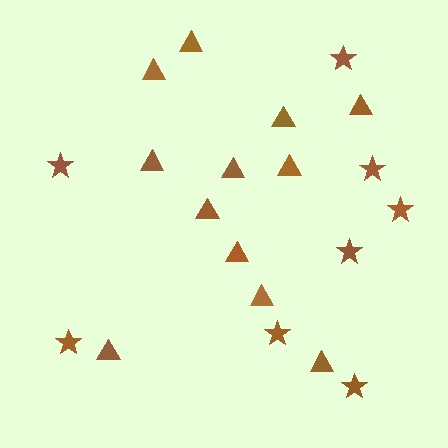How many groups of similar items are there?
There are 2 groups: one group of triangles (12) and one group of stars (8).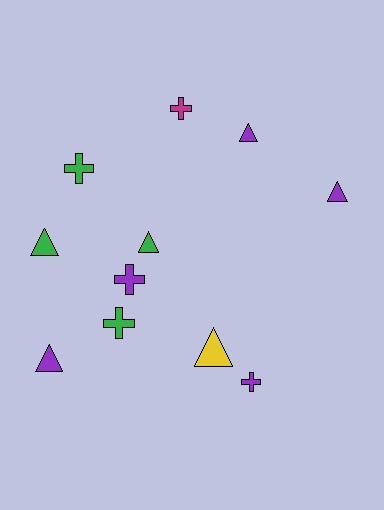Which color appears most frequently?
Purple, with 5 objects.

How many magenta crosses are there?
There is 1 magenta cross.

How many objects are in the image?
There are 11 objects.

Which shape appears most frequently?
Triangle, with 6 objects.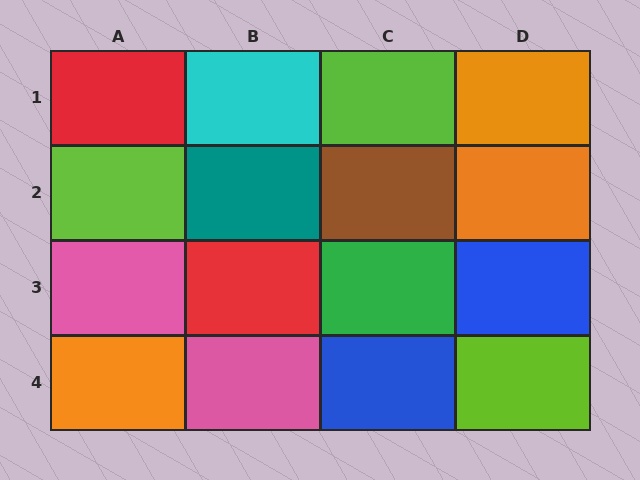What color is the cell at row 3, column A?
Pink.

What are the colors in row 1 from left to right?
Red, cyan, lime, orange.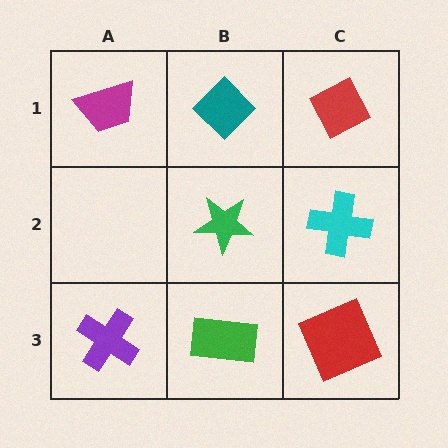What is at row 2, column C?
A cyan cross.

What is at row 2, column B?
A green star.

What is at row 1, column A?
A magenta trapezoid.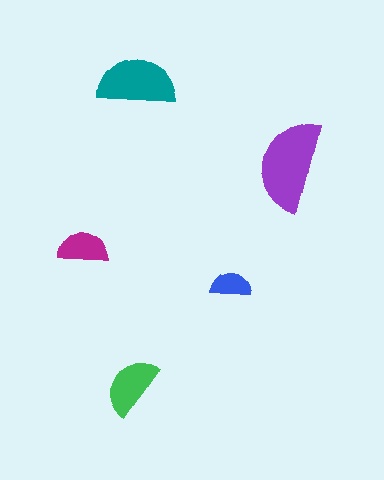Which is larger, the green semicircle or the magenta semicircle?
The green one.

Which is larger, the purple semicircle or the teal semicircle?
The purple one.